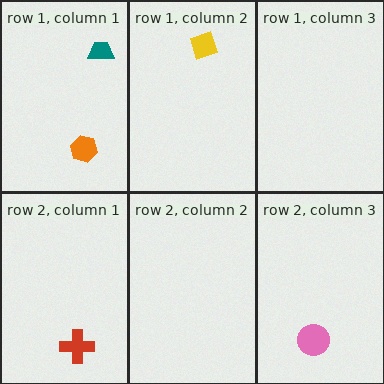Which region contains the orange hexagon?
The row 1, column 1 region.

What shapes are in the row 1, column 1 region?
The orange hexagon, the teal trapezoid.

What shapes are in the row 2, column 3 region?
The pink circle.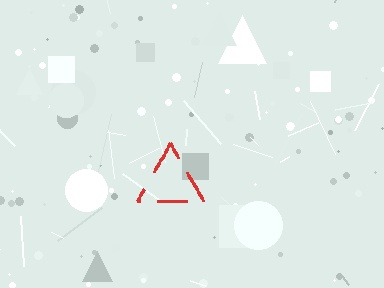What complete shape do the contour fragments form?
The contour fragments form a triangle.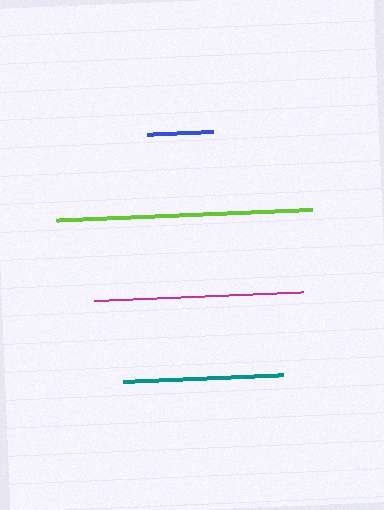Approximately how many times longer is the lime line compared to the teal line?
The lime line is approximately 1.6 times the length of the teal line.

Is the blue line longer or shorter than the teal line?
The teal line is longer than the blue line.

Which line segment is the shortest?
The blue line is the shortest at approximately 66 pixels.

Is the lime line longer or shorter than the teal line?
The lime line is longer than the teal line.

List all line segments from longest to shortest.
From longest to shortest: lime, magenta, teal, blue.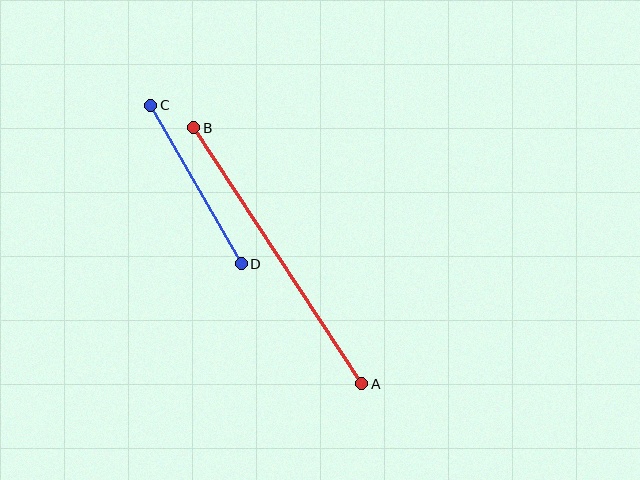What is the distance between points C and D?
The distance is approximately 183 pixels.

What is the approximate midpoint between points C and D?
The midpoint is at approximately (196, 184) pixels.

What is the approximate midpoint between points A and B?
The midpoint is at approximately (278, 256) pixels.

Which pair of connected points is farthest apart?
Points A and B are farthest apart.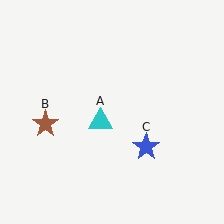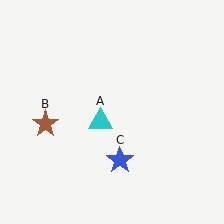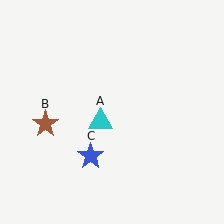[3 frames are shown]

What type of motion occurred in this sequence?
The blue star (object C) rotated clockwise around the center of the scene.